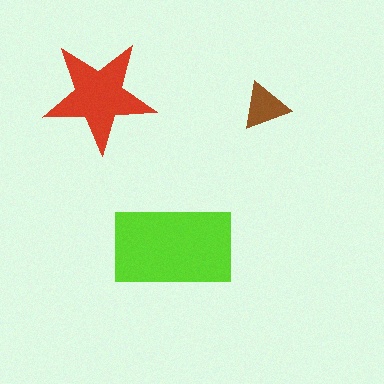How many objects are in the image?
There are 3 objects in the image.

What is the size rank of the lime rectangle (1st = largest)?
1st.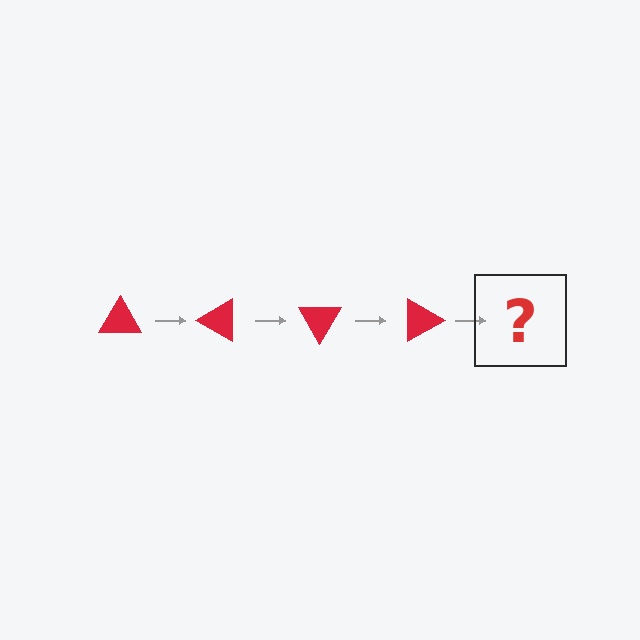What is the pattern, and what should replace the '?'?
The pattern is that the triangle rotates 30 degrees each step. The '?' should be a red triangle rotated 120 degrees.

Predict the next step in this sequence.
The next step is a red triangle rotated 120 degrees.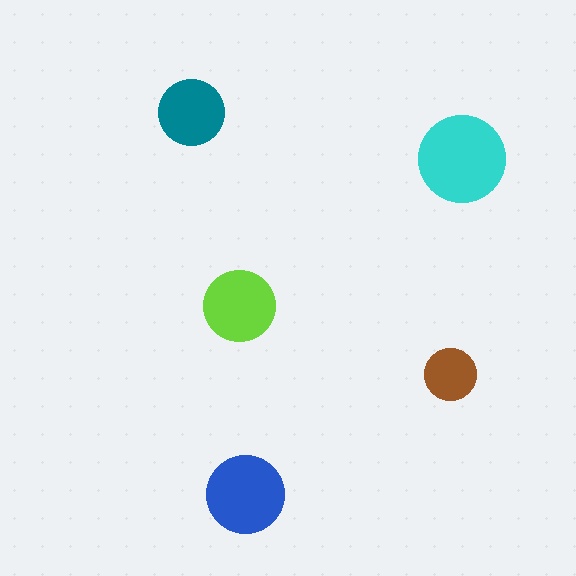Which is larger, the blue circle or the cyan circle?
The cyan one.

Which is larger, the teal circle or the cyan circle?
The cyan one.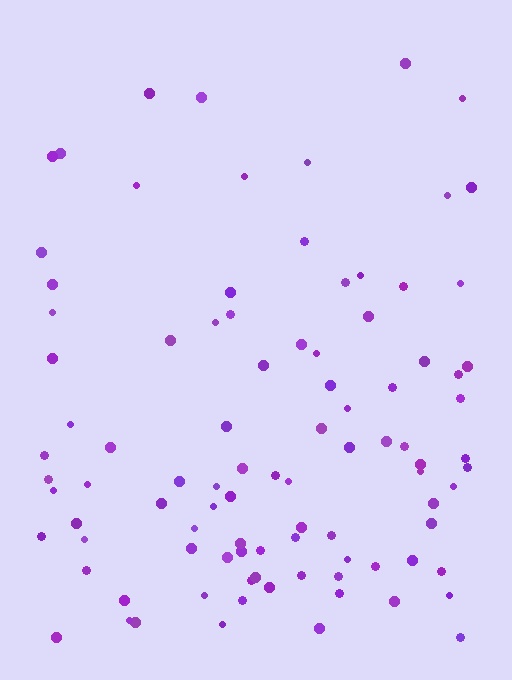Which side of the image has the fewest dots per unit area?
The top.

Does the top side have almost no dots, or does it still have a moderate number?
Still a moderate number, just noticeably fewer than the bottom.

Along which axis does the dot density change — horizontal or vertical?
Vertical.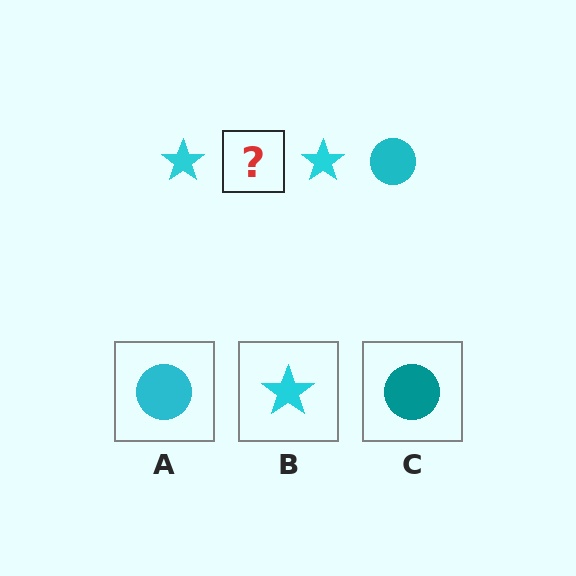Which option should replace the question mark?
Option A.